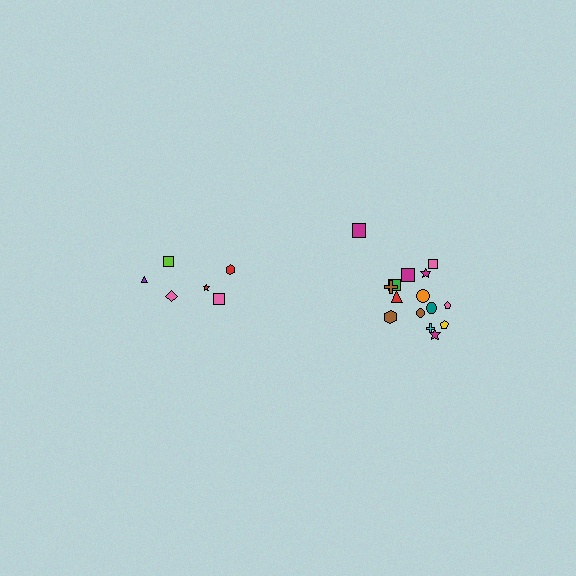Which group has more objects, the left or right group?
The right group.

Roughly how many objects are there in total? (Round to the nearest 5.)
Roughly 20 objects in total.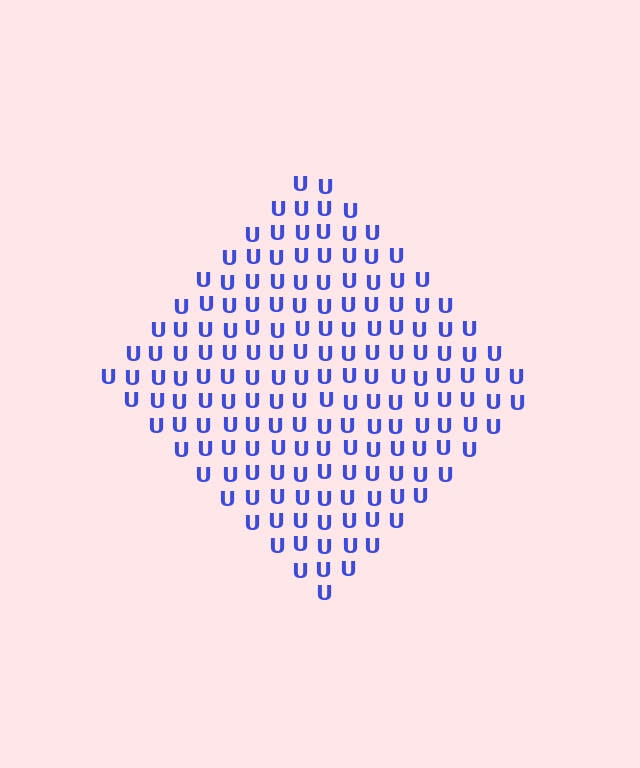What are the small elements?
The small elements are letter U's.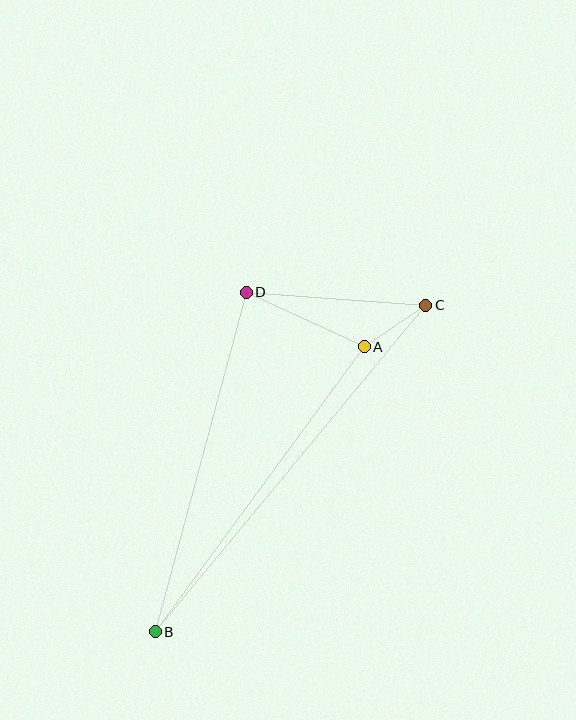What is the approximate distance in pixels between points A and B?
The distance between A and B is approximately 354 pixels.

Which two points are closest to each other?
Points A and C are closest to each other.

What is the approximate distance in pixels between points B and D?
The distance between B and D is approximately 351 pixels.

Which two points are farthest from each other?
Points B and C are farthest from each other.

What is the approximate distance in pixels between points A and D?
The distance between A and D is approximately 130 pixels.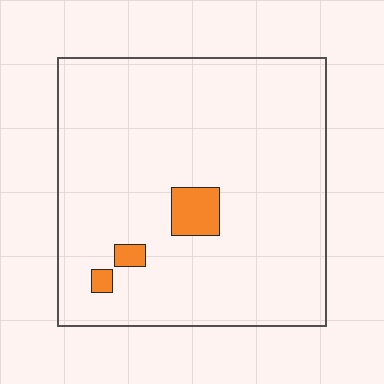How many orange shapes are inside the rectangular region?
3.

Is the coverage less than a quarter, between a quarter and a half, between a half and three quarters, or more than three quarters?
Less than a quarter.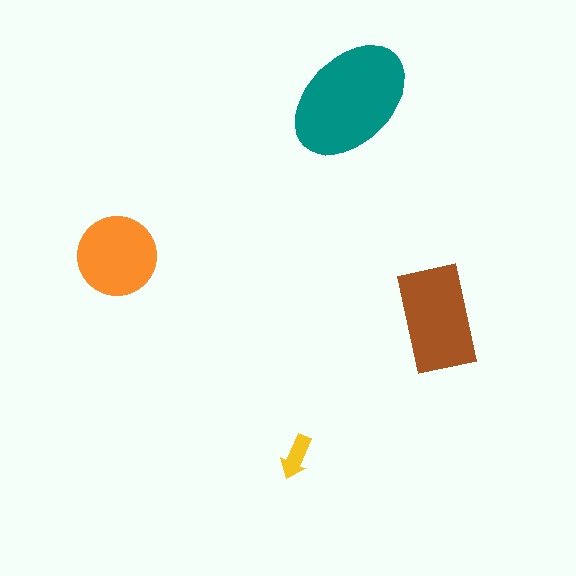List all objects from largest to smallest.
The teal ellipse, the brown rectangle, the orange circle, the yellow arrow.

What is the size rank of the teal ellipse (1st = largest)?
1st.